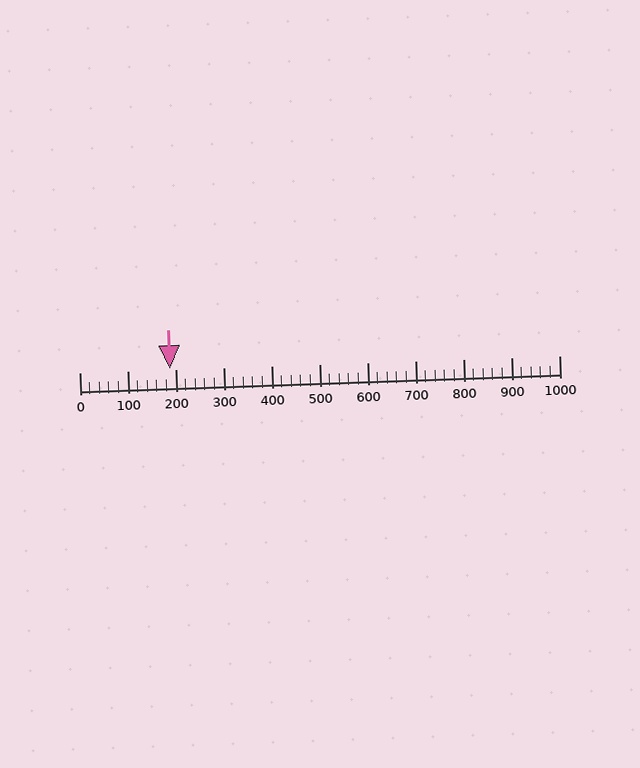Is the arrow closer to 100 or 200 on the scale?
The arrow is closer to 200.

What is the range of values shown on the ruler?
The ruler shows values from 0 to 1000.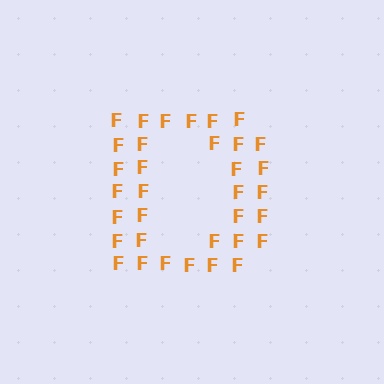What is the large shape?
The large shape is the letter D.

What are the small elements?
The small elements are letter F's.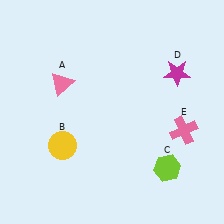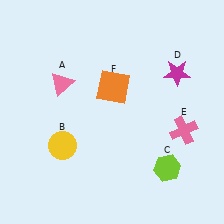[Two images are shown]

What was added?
An orange square (F) was added in Image 2.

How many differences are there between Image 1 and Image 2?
There is 1 difference between the two images.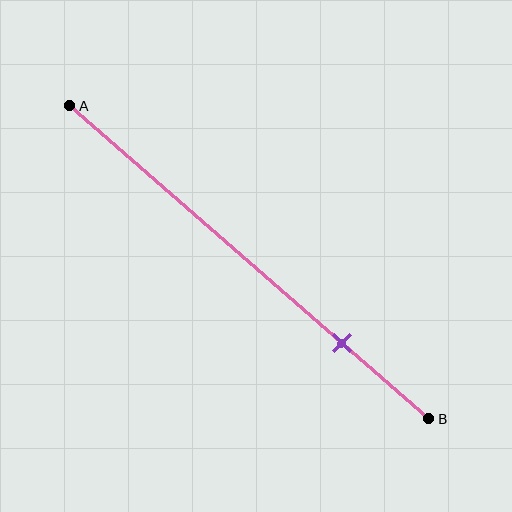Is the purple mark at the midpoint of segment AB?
No, the mark is at about 75% from A, not at the 50% midpoint.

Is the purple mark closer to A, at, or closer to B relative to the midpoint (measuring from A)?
The purple mark is closer to point B than the midpoint of segment AB.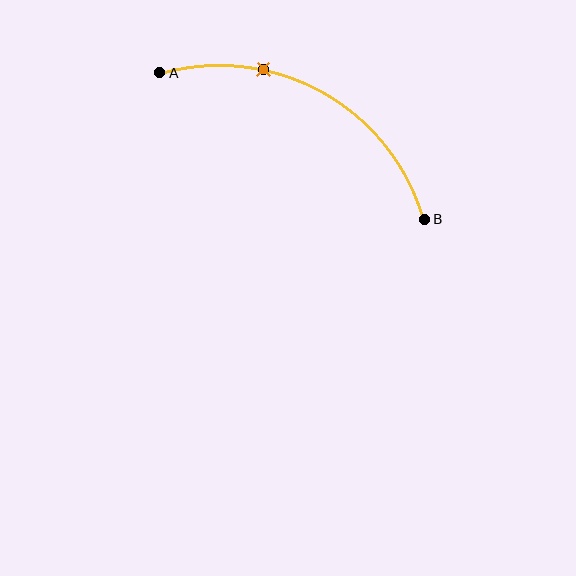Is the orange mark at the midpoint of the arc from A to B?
No. The orange mark lies on the arc but is closer to endpoint A. The arc midpoint would be at the point on the curve equidistant along the arc from both A and B.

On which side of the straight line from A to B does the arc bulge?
The arc bulges above the straight line connecting A and B.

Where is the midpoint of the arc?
The arc midpoint is the point on the curve farthest from the straight line joining A and B. It sits above that line.